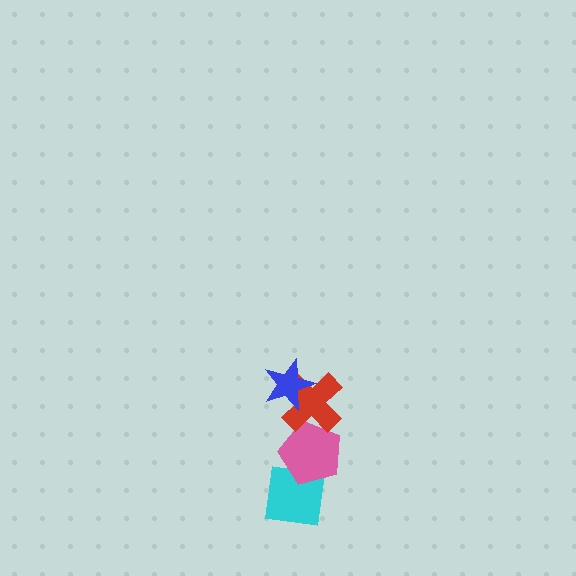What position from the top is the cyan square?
The cyan square is 4th from the top.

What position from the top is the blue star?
The blue star is 1st from the top.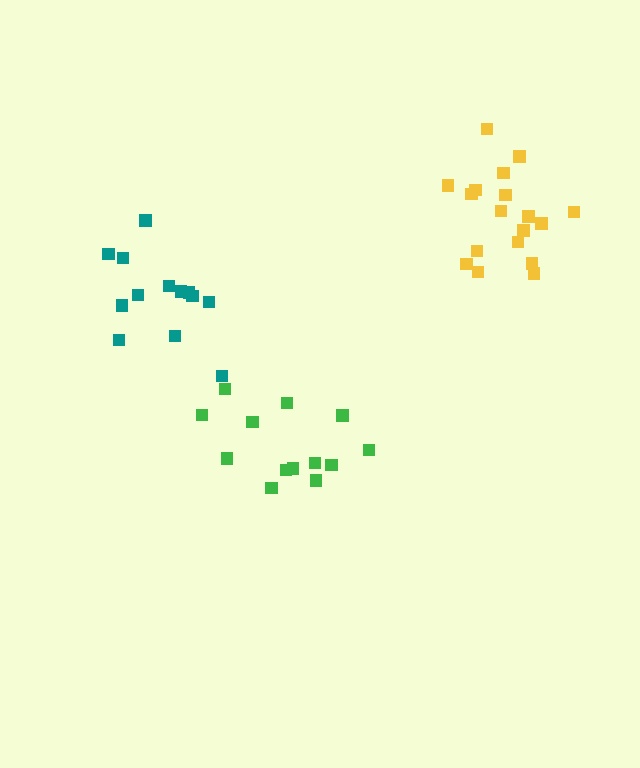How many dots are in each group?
Group 1: 13 dots, Group 2: 18 dots, Group 3: 13 dots (44 total).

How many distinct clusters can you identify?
There are 3 distinct clusters.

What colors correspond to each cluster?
The clusters are colored: green, yellow, teal.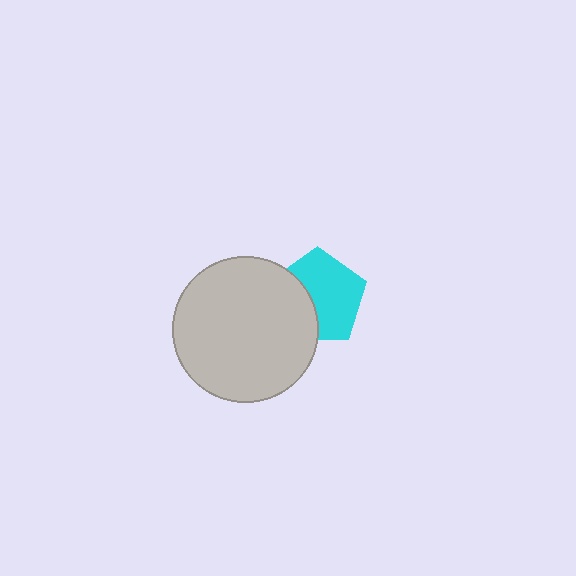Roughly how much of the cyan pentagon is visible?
About half of it is visible (roughly 63%).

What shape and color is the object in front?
The object in front is a light gray circle.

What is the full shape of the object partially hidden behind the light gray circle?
The partially hidden object is a cyan pentagon.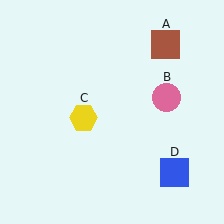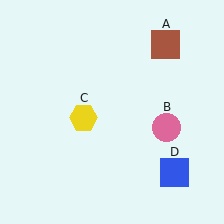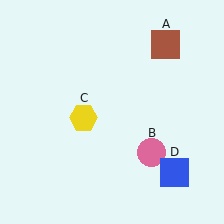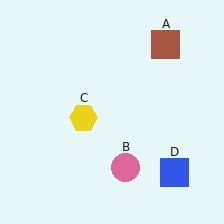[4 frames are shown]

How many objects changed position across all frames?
1 object changed position: pink circle (object B).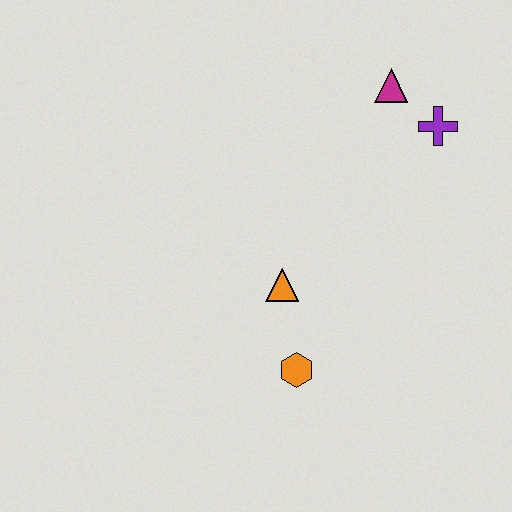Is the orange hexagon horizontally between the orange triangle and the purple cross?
Yes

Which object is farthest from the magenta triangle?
The orange hexagon is farthest from the magenta triangle.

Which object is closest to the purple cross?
The magenta triangle is closest to the purple cross.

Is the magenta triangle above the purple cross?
Yes